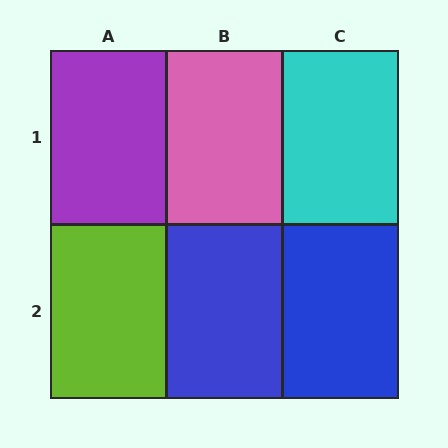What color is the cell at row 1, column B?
Pink.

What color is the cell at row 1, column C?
Cyan.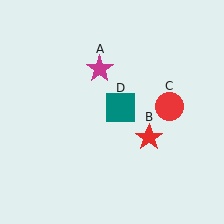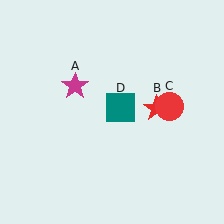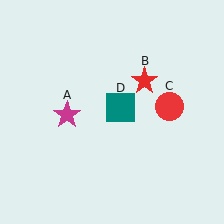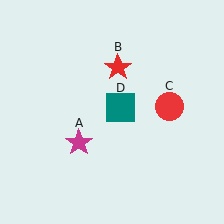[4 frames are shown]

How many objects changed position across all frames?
2 objects changed position: magenta star (object A), red star (object B).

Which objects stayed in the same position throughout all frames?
Red circle (object C) and teal square (object D) remained stationary.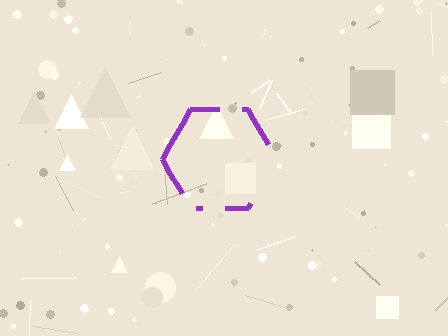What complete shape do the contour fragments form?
The contour fragments form a hexagon.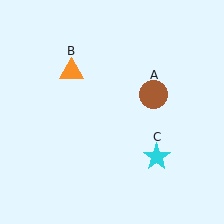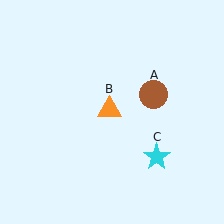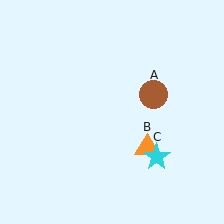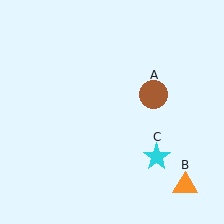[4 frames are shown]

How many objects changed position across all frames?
1 object changed position: orange triangle (object B).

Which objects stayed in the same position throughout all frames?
Brown circle (object A) and cyan star (object C) remained stationary.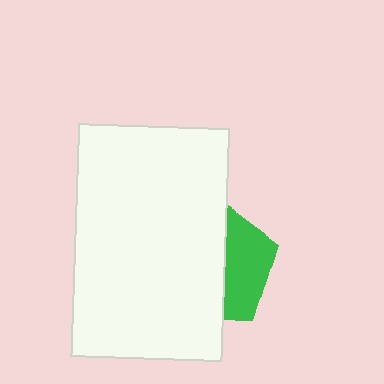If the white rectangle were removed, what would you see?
You would see the complete green pentagon.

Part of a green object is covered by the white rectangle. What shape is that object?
It is a pentagon.